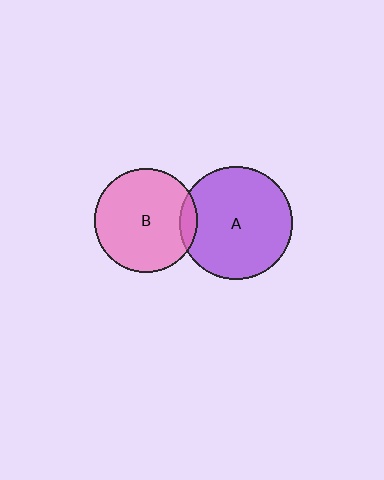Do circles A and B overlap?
Yes.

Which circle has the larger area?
Circle A (purple).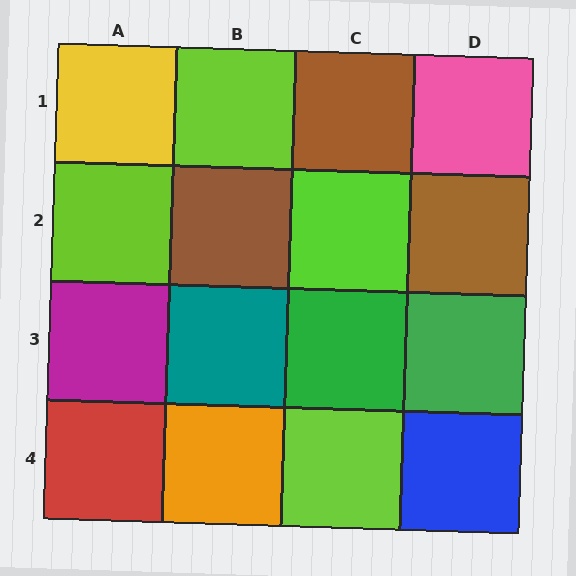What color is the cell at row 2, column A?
Lime.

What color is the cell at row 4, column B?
Orange.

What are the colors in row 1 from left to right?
Yellow, lime, brown, pink.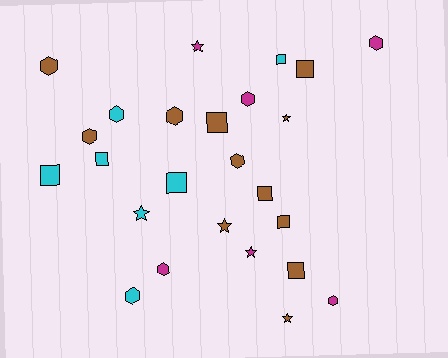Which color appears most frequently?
Brown, with 12 objects.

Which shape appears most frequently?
Hexagon, with 10 objects.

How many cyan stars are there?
There is 1 cyan star.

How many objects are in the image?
There are 25 objects.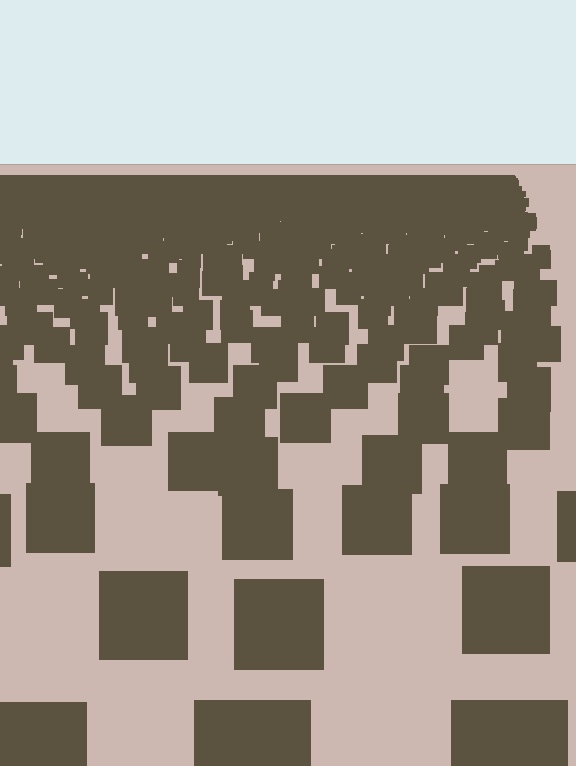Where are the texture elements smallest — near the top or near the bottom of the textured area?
Near the top.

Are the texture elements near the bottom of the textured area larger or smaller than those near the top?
Larger. Near the bottom, elements are closer to the viewer and appear at a bigger on-screen size.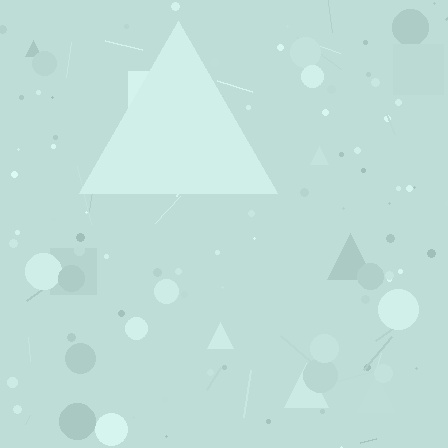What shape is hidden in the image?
A triangle is hidden in the image.